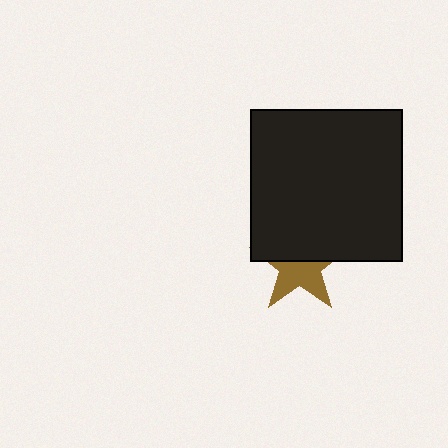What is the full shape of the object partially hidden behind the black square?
The partially hidden object is a brown star.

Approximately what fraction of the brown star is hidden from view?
Roughly 48% of the brown star is hidden behind the black square.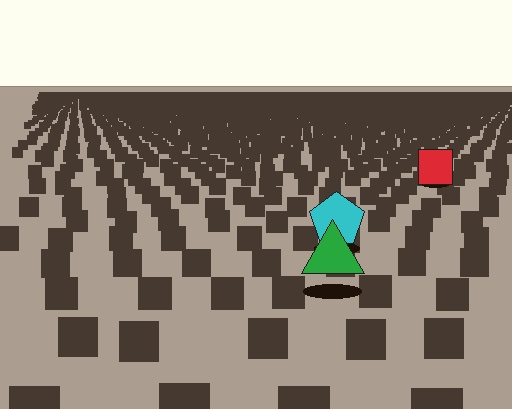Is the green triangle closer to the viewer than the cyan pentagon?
Yes. The green triangle is closer — you can tell from the texture gradient: the ground texture is coarser near it.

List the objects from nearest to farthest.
From nearest to farthest: the green triangle, the cyan pentagon, the red square.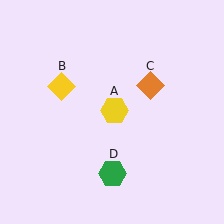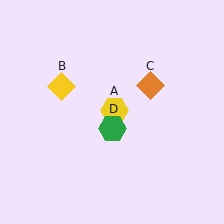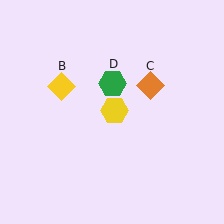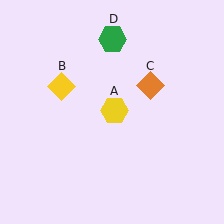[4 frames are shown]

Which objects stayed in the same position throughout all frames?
Yellow hexagon (object A) and yellow diamond (object B) and orange diamond (object C) remained stationary.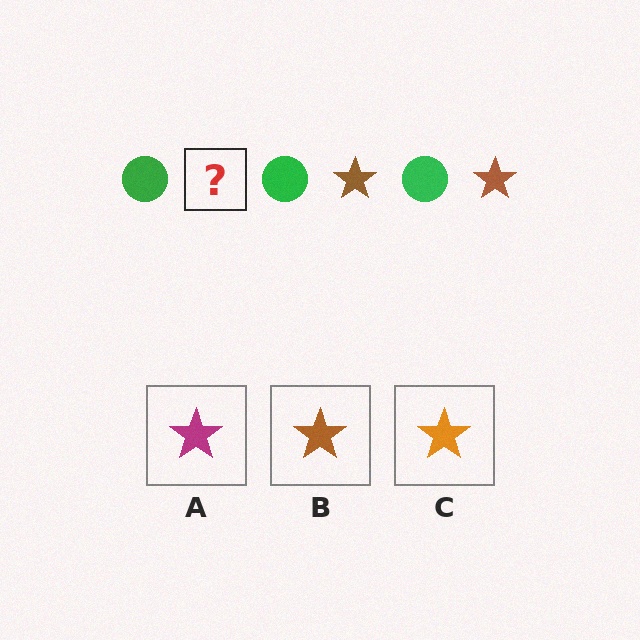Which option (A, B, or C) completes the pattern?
B.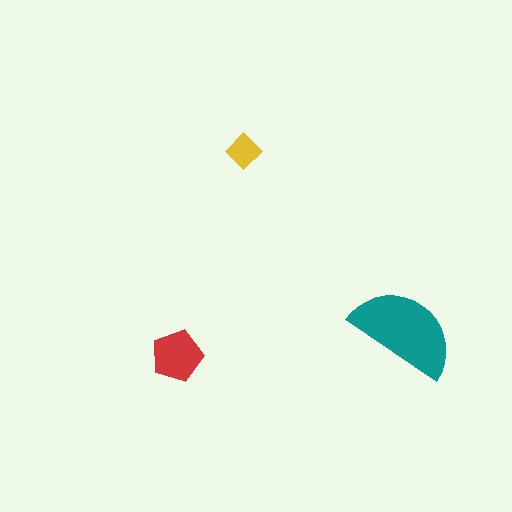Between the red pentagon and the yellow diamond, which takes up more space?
The red pentagon.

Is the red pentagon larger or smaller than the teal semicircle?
Smaller.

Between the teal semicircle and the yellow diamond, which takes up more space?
The teal semicircle.